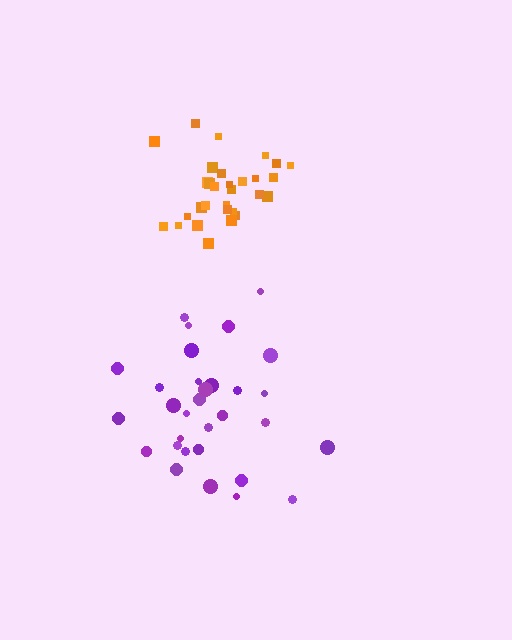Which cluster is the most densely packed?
Orange.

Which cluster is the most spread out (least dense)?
Purple.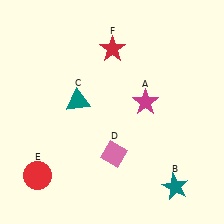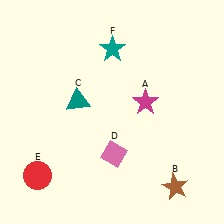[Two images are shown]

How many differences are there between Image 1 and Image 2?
There are 2 differences between the two images.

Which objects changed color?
B changed from teal to brown. F changed from red to teal.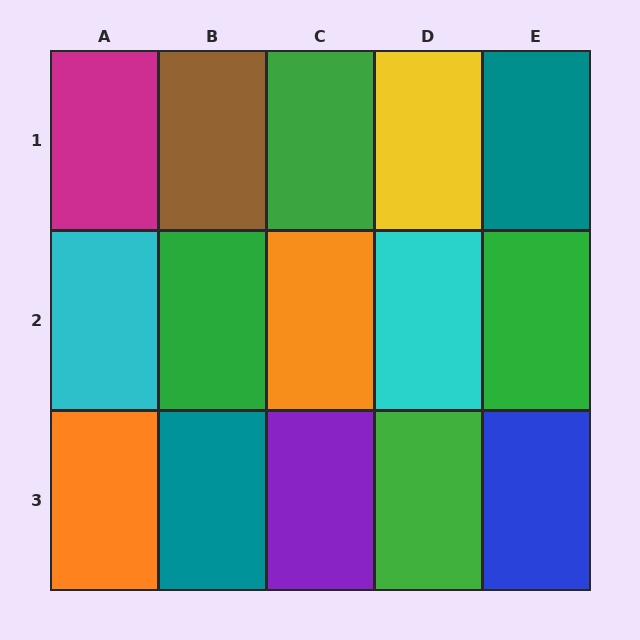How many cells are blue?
1 cell is blue.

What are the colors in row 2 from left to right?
Cyan, green, orange, cyan, green.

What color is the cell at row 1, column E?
Teal.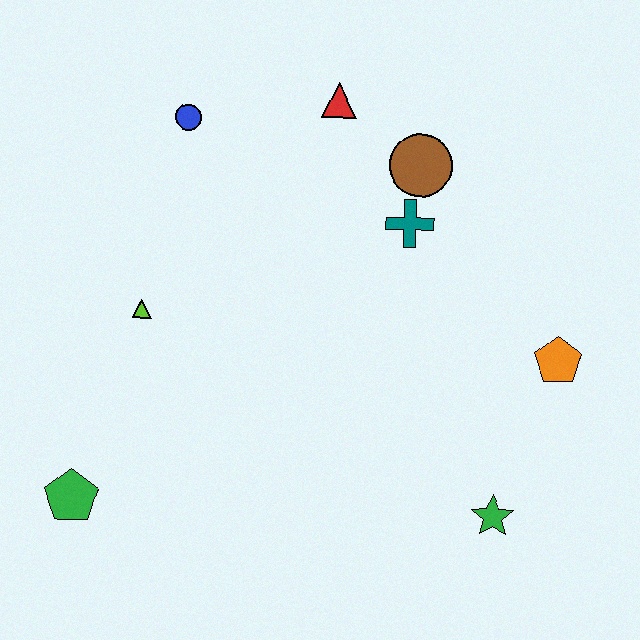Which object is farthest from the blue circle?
The green star is farthest from the blue circle.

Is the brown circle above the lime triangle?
Yes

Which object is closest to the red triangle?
The brown circle is closest to the red triangle.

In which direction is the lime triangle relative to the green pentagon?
The lime triangle is above the green pentagon.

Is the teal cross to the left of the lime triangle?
No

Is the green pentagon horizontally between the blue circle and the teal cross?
No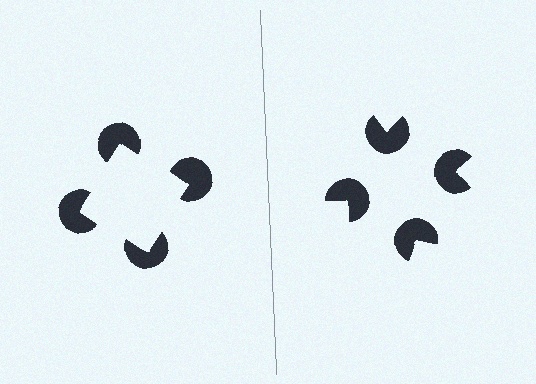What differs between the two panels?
The pac-man discs are positioned identically on both sides; only the wedge orientations differ. On the left they align to a square; on the right they are misaligned.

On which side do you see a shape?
An illusory square appears on the left side. On the right side the wedge cuts are rotated, so no coherent shape forms.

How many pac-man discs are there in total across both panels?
8 — 4 on each side.